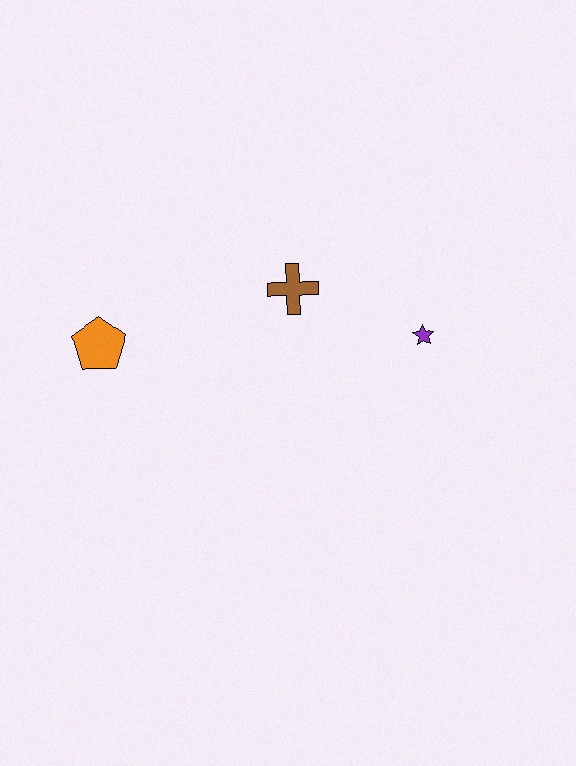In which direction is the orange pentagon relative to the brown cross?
The orange pentagon is to the left of the brown cross.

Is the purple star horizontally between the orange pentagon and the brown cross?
No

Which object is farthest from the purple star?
The orange pentagon is farthest from the purple star.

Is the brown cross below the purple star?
No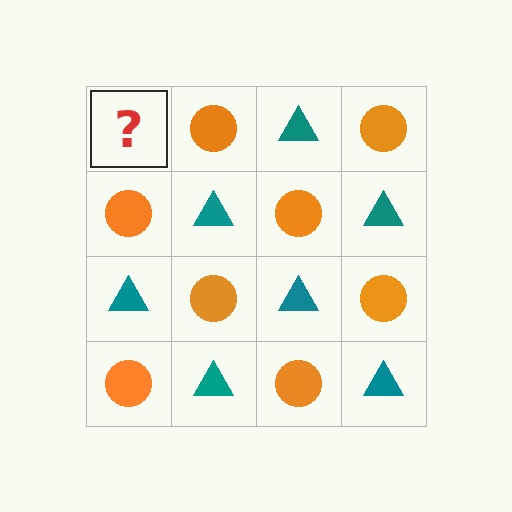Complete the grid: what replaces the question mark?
The question mark should be replaced with a teal triangle.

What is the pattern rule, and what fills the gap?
The rule is that it alternates teal triangle and orange circle in a checkerboard pattern. The gap should be filled with a teal triangle.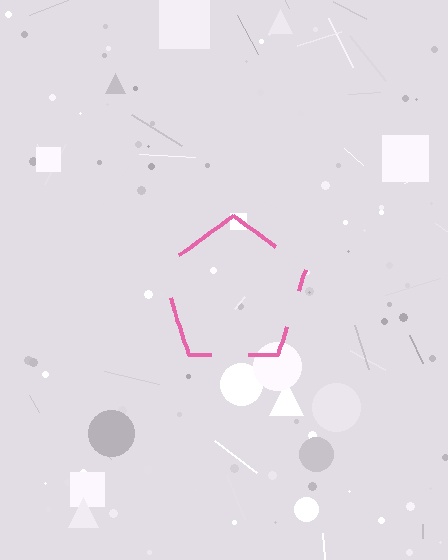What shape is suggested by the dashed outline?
The dashed outline suggests a pentagon.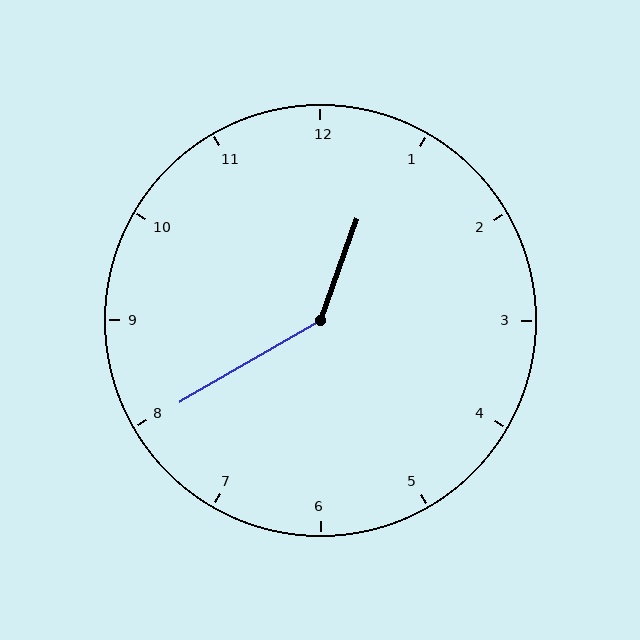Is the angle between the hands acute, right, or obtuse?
It is obtuse.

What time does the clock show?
12:40.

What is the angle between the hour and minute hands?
Approximately 140 degrees.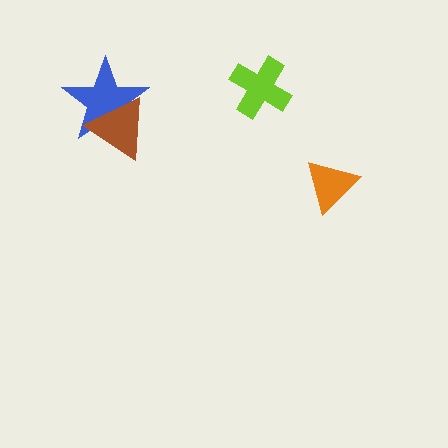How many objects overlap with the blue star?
1 object overlaps with the blue star.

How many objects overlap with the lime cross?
0 objects overlap with the lime cross.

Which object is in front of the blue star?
The brown triangle is in front of the blue star.